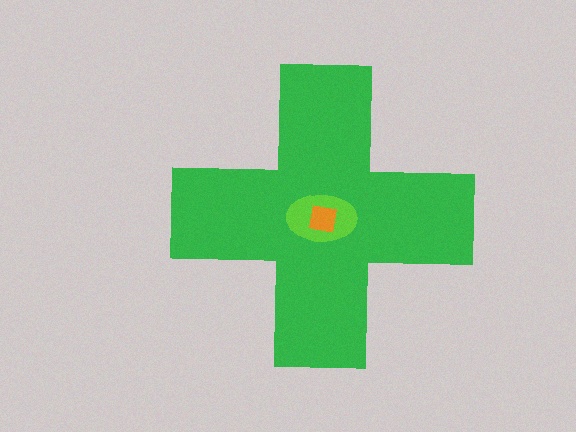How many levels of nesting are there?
3.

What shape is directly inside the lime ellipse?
The orange square.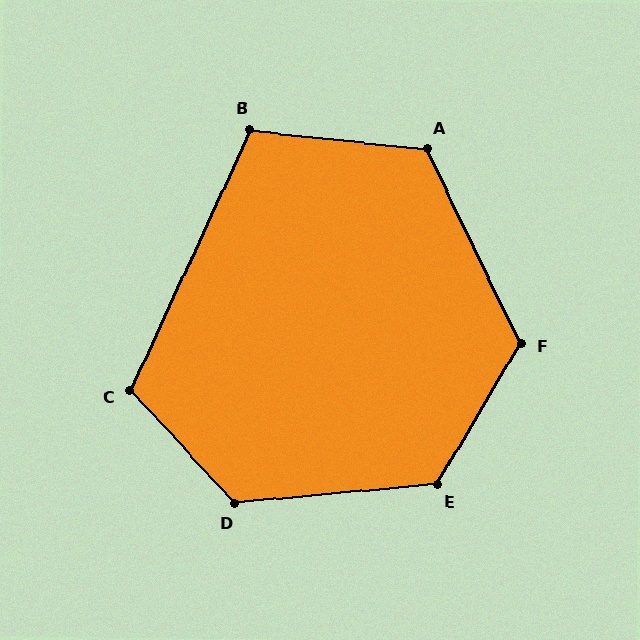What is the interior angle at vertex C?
Approximately 113 degrees (obtuse).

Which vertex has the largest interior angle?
D, at approximately 127 degrees.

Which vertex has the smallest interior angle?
B, at approximately 109 degrees.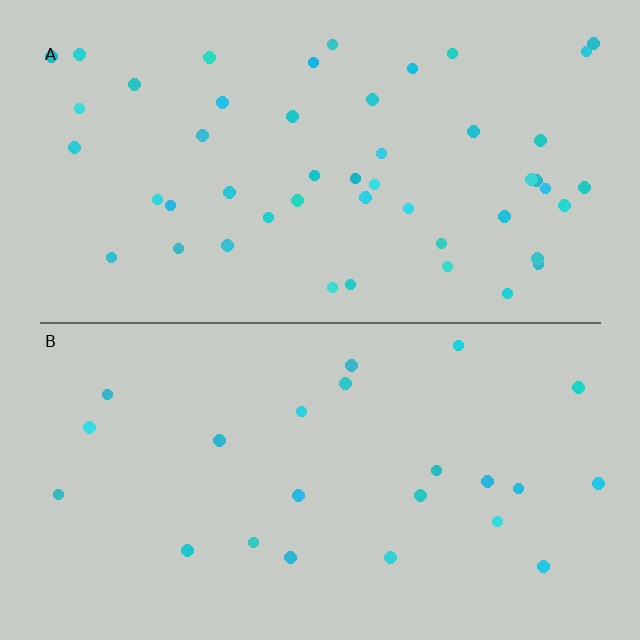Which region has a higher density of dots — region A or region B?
A (the top).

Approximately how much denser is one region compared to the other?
Approximately 2.1× — region A over region B.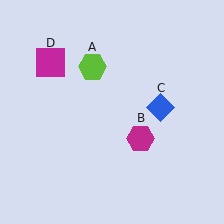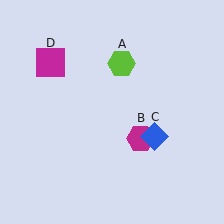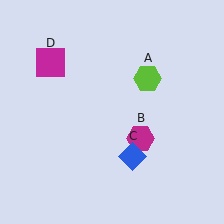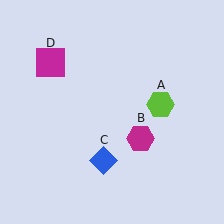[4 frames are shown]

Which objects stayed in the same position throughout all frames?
Magenta hexagon (object B) and magenta square (object D) remained stationary.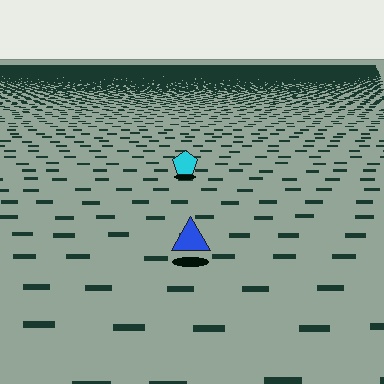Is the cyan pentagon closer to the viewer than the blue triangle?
No. The blue triangle is closer — you can tell from the texture gradient: the ground texture is coarser near it.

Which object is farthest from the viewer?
The cyan pentagon is farthest from the viewer. It appears smaller and the ground texture around it is denser.